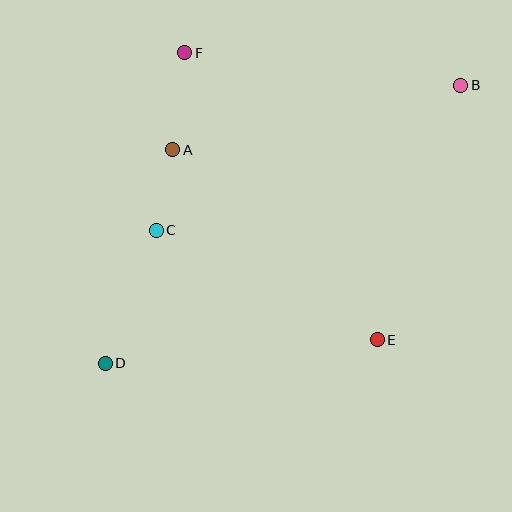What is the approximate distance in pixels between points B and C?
The distance between B and C is approximately 337 pixels.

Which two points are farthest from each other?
Points B and D are farthest from each other.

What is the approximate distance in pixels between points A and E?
The distance between A and E is approximately 279 pixels.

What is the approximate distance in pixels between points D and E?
The distance between D and E is approximately 273 pixels.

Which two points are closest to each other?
Points A and C are closest to each other.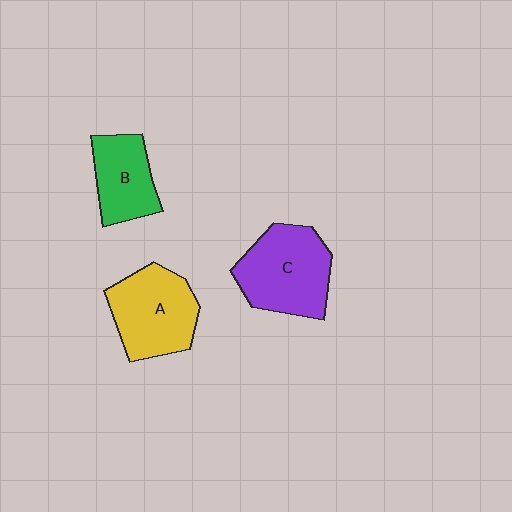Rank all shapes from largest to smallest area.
From largest to smallest: C (purple), A (yellow), B (green).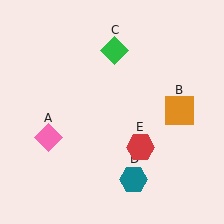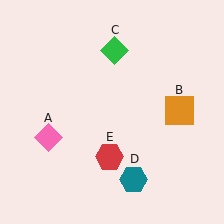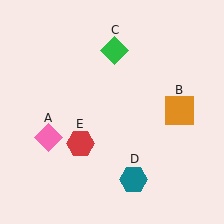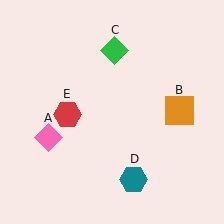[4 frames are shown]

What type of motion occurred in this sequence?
The red hexagon (object E) rotated clockwise around the center of the scene.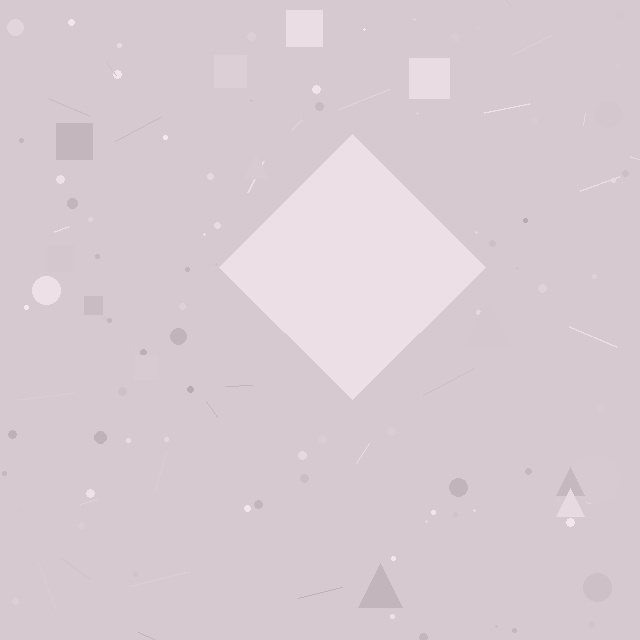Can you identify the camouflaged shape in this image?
The camouflaged shape is a diamond.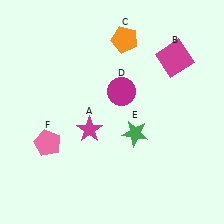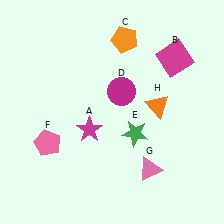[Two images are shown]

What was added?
A pink triangle (G), an orange triangle (H) were added in Image 2.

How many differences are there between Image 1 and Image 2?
There are 2 differences between the two images.